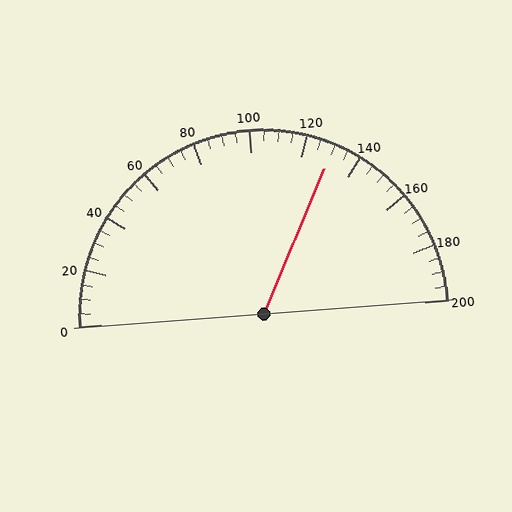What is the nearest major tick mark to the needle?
The nearest major tick mark is 120.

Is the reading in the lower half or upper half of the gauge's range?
The reading is in the upper half of the range (0 to 200).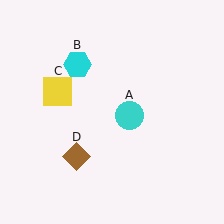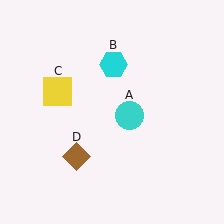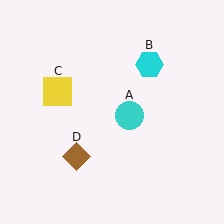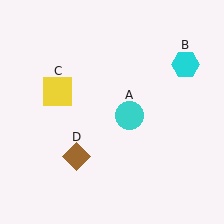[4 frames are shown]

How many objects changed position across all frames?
1 object changed position: cyan hexagon (object B).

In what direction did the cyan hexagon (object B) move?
The cyan hexagon (object B) moved right.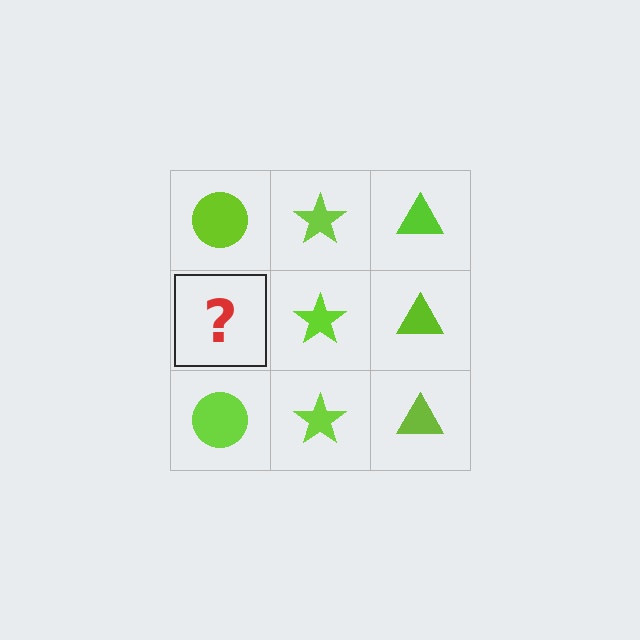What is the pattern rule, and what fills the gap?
The rule is that each column has a consistent shape. The gap should be filled with a lime circle.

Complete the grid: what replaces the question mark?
The question mark should be replaced with a lime circle.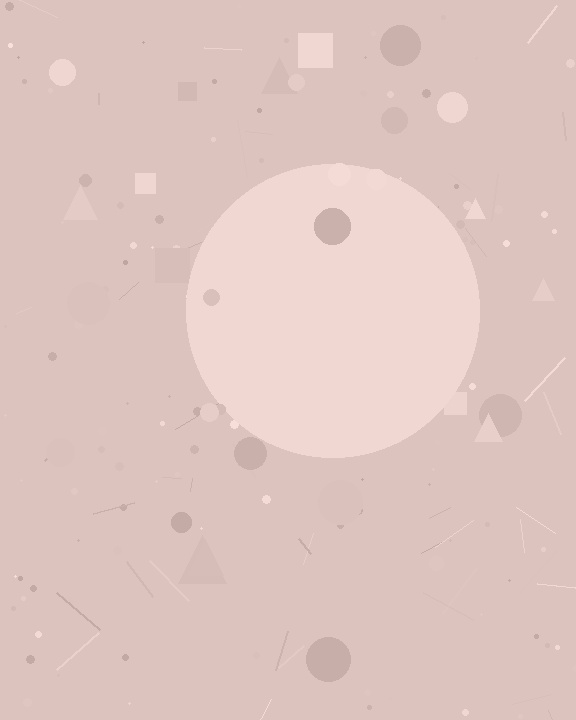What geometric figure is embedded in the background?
A circle is embedded in the background.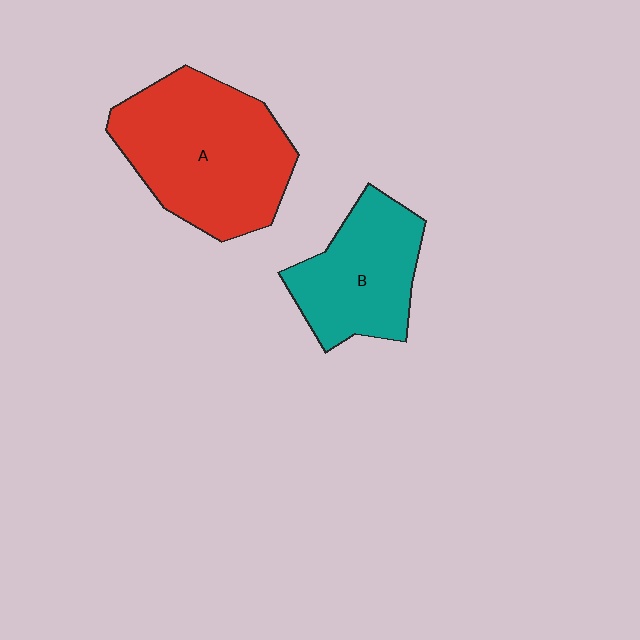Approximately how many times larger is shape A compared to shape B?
Approximately 1.5 times.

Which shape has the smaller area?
Shape B (teal).